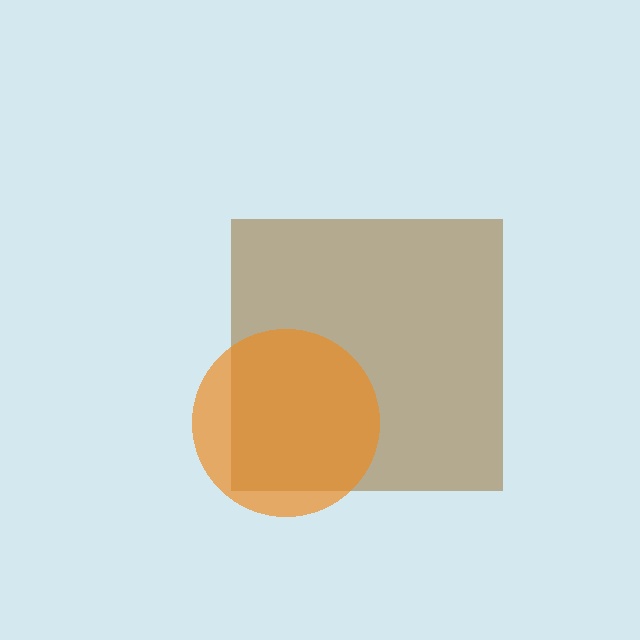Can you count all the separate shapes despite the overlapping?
Yes, there are 2 separate shapes.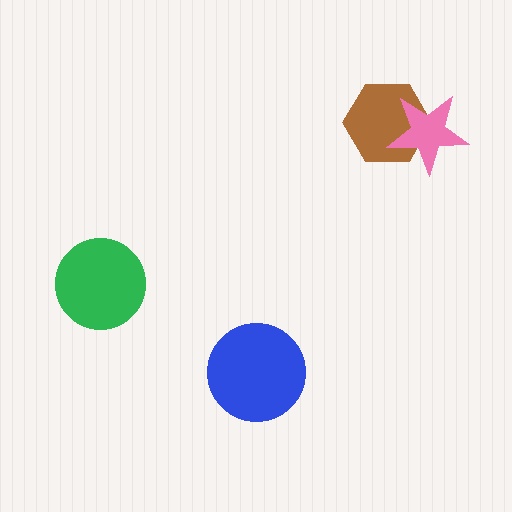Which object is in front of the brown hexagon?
The pink star is in front of the brown hexagon.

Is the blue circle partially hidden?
No, no other shape covers it.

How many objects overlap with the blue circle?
0 objects overlap with the blue circle.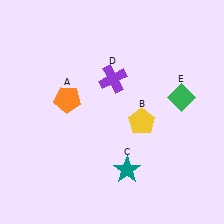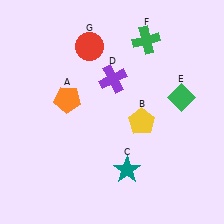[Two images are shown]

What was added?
A green cross (F), a red circle (G) were added in Image 2.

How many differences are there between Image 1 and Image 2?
There are 2 differences between the two images.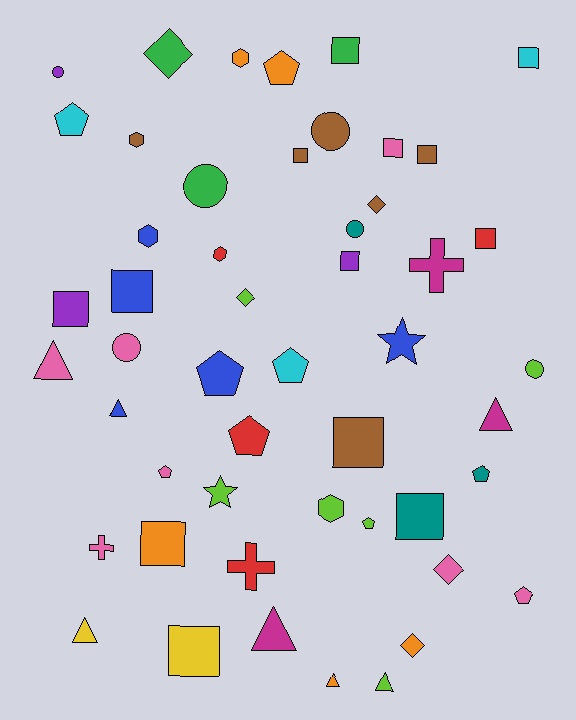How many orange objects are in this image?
There are 5 orange objects.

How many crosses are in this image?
There are 3 crosses.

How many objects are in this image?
There are 50 objects.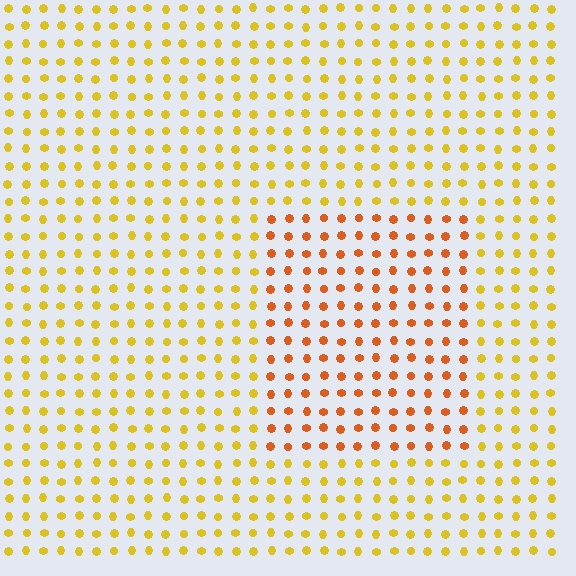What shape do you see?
I see a rectangle.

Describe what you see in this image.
The image is filled with small yellow elements in a uniform arrangement. A rectangle-shaped region is visible where the elements are tinted to a slightly different hue, forming a subtle color boundary.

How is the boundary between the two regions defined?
The boundary is defined purely by a slight shift in hue (about 33 degrees). Spacing, size, and orientation are identical on both sides.